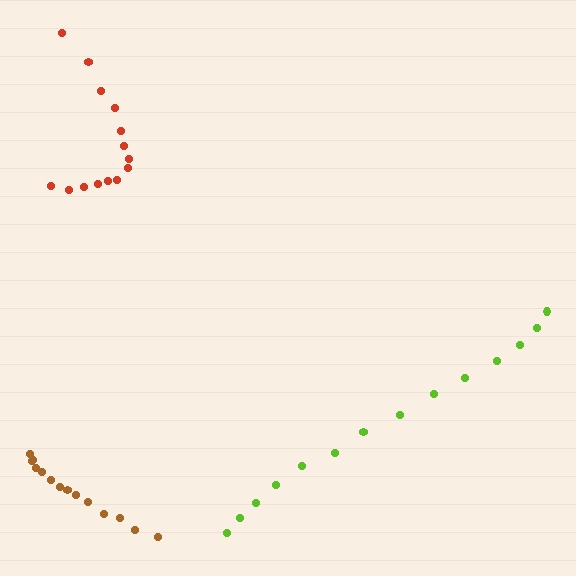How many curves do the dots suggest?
There are 3 distinct paths.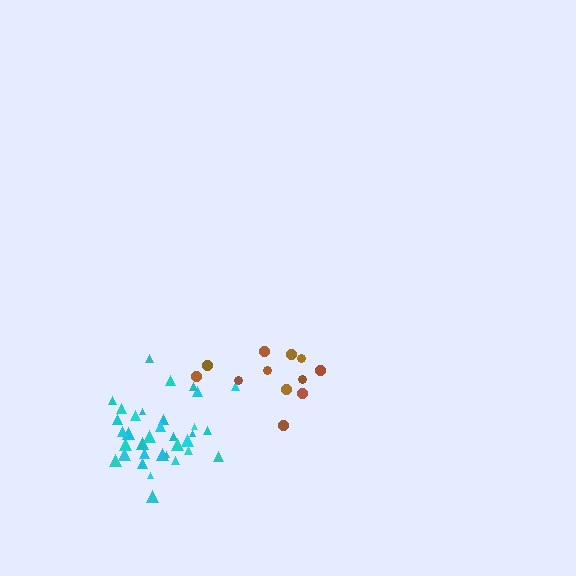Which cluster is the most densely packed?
Cyan.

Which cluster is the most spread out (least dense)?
Brown.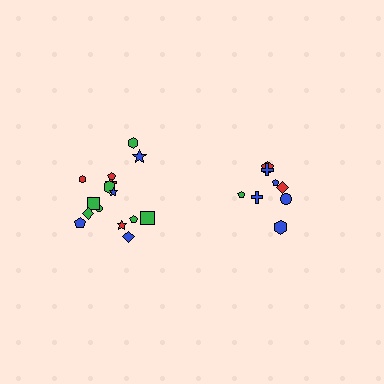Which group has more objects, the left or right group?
The left group.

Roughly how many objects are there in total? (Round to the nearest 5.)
Roughly 25 objects in total.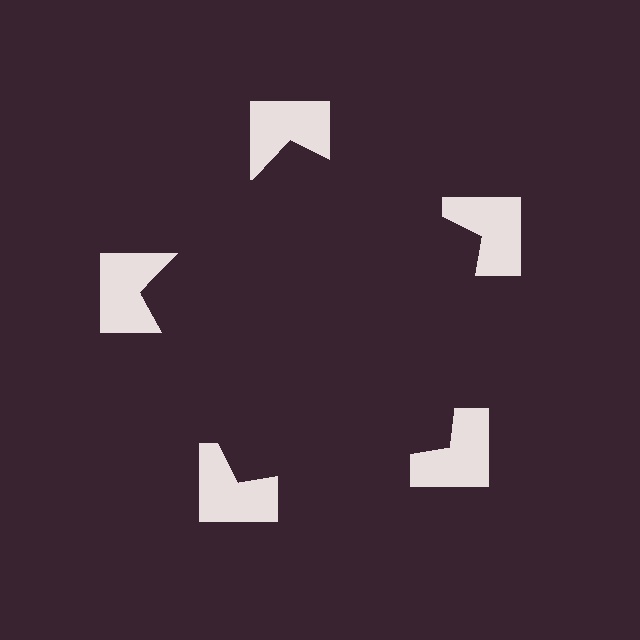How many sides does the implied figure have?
5 sides.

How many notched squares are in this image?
There are 5 — one at each vertex of the illusory pentagon.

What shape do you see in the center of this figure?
An illusory pentagon — its edges are inferred from the aligned wedge cuts in the notched squares, not physically drawn.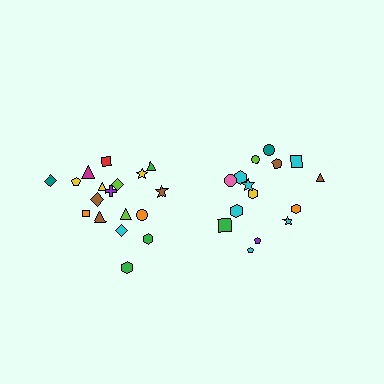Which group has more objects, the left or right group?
The left group.